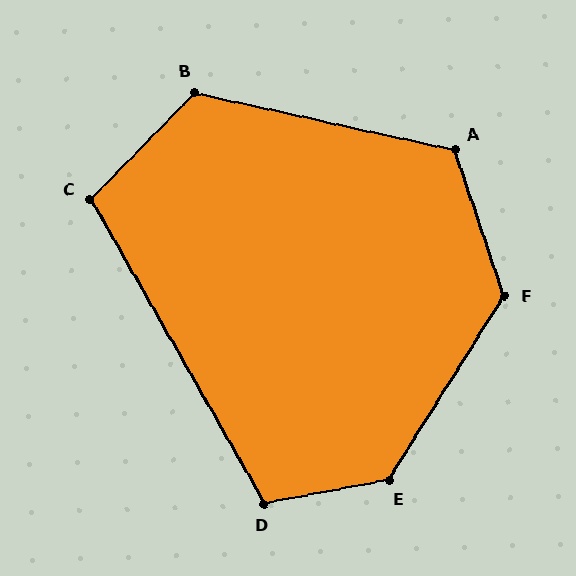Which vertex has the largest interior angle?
E, at approximately 133 degrees.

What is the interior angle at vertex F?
Approximately 129 degrees (obtuse).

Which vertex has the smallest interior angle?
C, at approximately 106 degrees.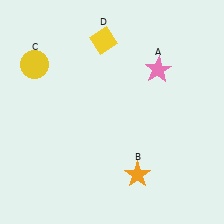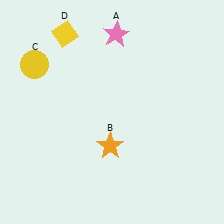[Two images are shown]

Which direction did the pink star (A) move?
The pink star (A) moved left.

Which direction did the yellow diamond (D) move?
The yellow diamond (D) moved left.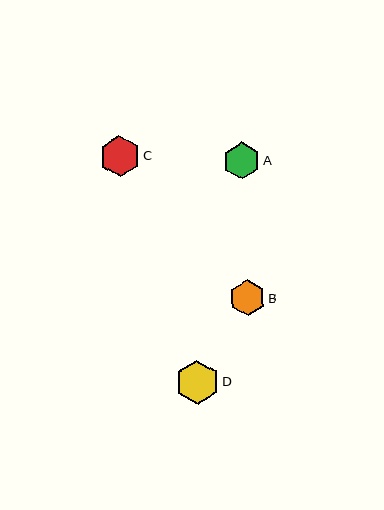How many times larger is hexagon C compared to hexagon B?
Hexagon C is approximately 1.1 times the size of hexagon B.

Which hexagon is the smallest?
Hexagon B is the smallest with a size of approximately 36 pixels.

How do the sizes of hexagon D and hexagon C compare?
Hexagon D and hexagon C are approximately the same size.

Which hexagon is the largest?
Hexagon D is the largest with a size of approximately 44 pixels.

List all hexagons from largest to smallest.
From largest to smallest: D, C, A, B.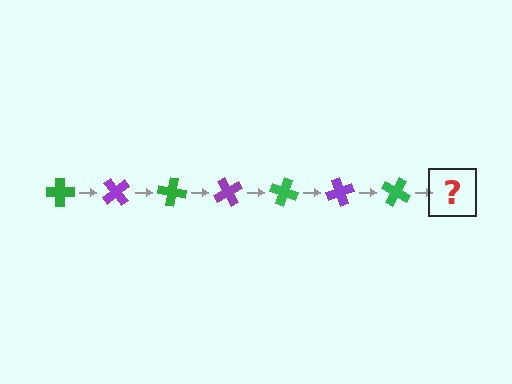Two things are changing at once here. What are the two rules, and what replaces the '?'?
The two rules are that it rotates 50 degrees each step and the color cycles through green and purple. The '?' should be a purple cross, rotated 350 degrees from the start.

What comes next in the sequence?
The next element should be a purple cross, rotated 350 degrees from the start.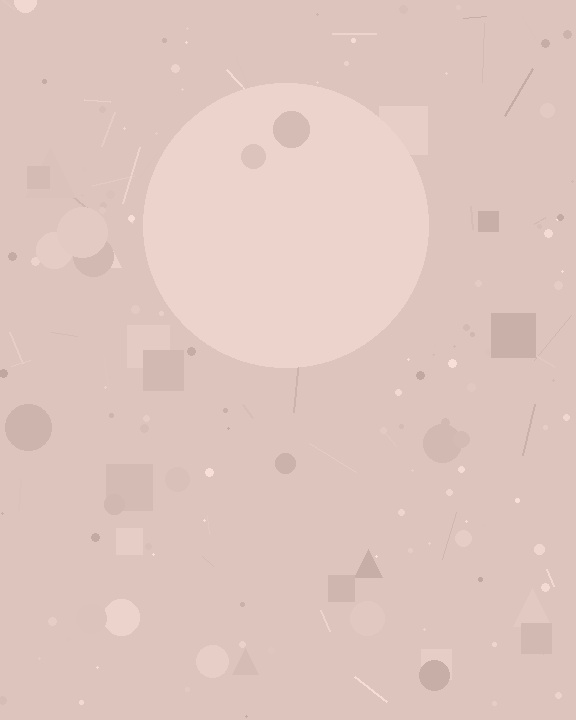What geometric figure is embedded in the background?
A circle is embedded in the background.